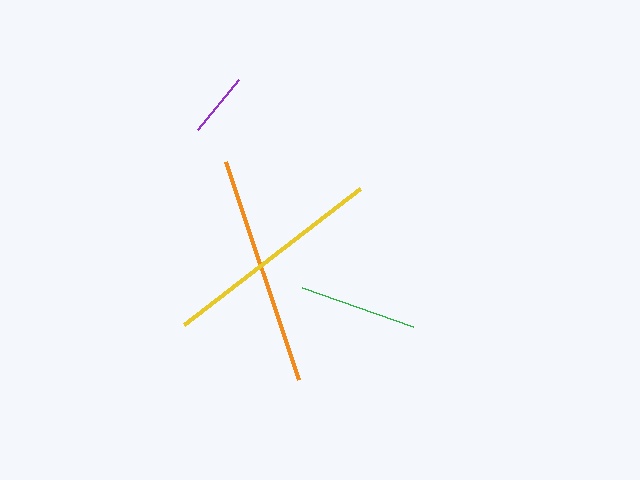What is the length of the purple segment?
The purple segment is approximately 64 pixels long.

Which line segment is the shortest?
The purple line is the shortest at approximately 64 pixels.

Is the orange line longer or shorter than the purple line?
The orange line is longer than the purple line.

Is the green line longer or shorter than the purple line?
The green line is longer than the purple line.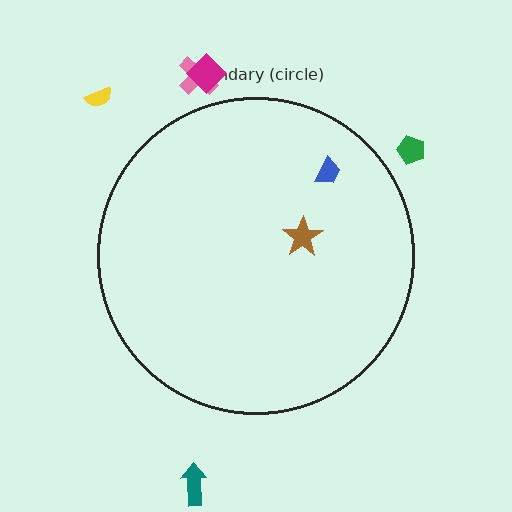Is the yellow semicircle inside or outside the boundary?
Outside.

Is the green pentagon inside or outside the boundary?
Outside.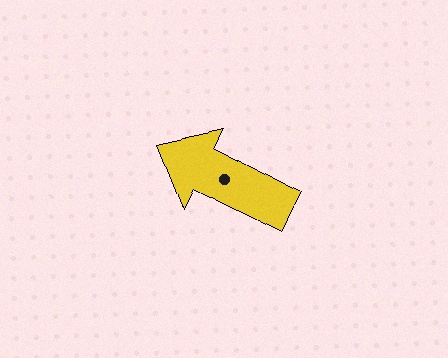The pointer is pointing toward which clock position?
Roughly 10 o'clock.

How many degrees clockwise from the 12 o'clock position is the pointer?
Approximately 298 degrees.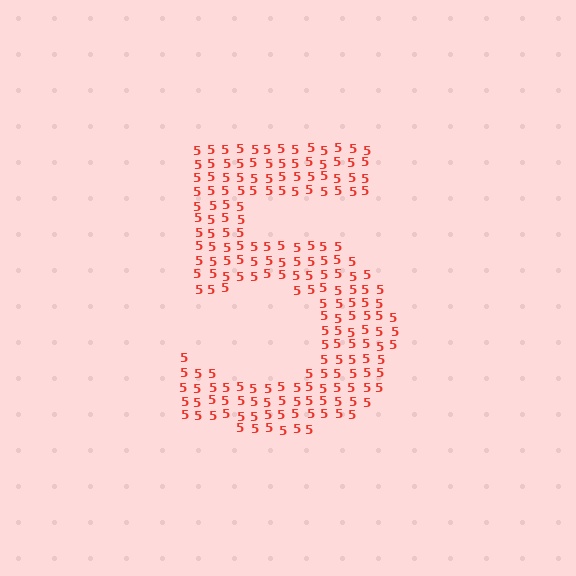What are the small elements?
The small elements are digit 5's.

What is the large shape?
The large shape is the digit 5.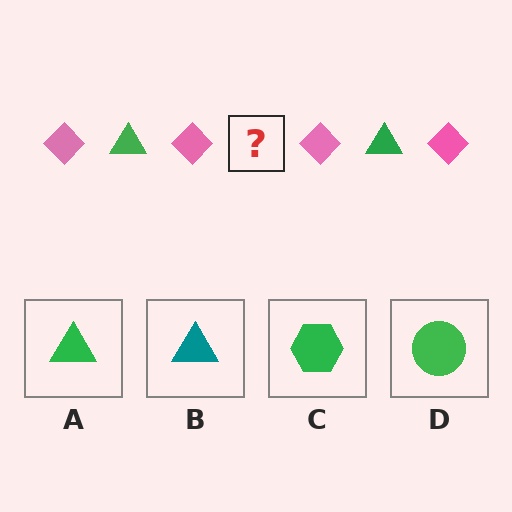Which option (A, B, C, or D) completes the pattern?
A.